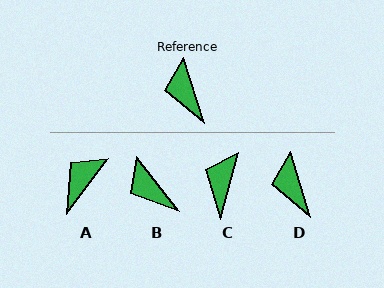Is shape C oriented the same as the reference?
No, it is off by about 32 degrees.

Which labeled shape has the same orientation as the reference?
D.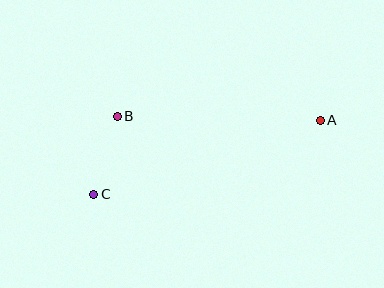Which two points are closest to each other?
Points B and C are closest to each other.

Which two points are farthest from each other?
Points A and C are farthest from each other.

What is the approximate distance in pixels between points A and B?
The distance between A and B is approximately 203 pixels.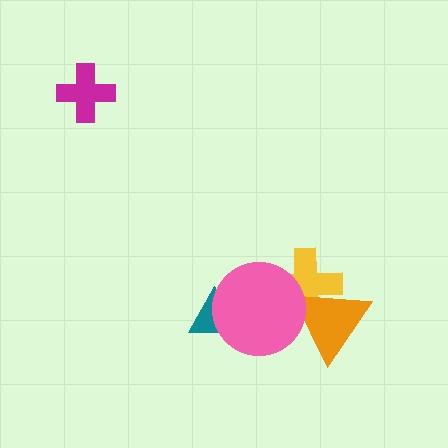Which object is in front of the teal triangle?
The pink circle is in front of the teal triangle.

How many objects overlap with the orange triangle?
2 objects overlap with the orange triangle.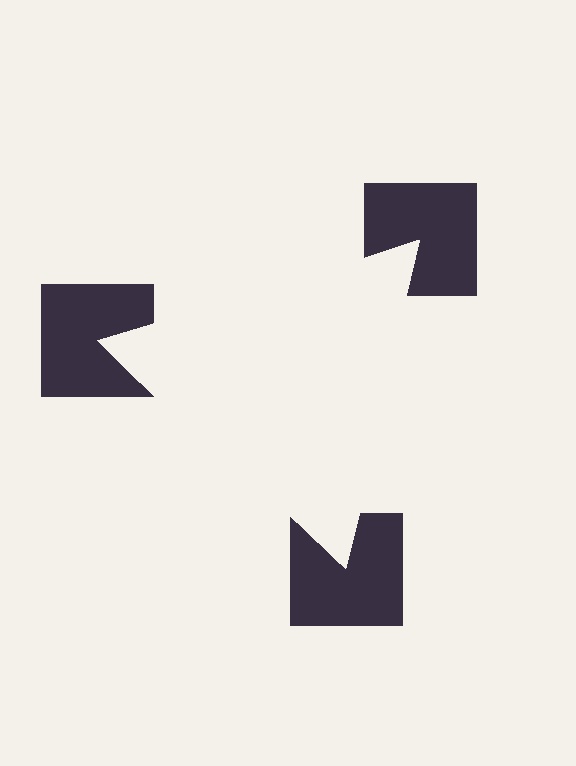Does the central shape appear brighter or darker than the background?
It typically appears slightly brighter than the background, even though no actual brightness change is drawn.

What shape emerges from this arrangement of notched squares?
An illusory triangle — its edges are inferred from the aligned wedge cuts in the notched squares, not physically drawn.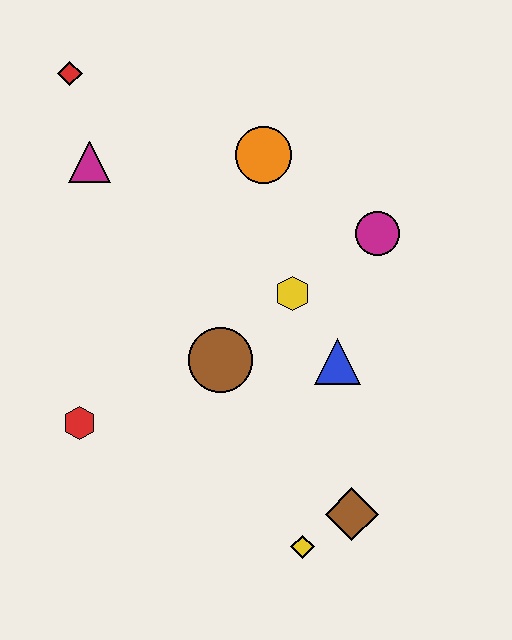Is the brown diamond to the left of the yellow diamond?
No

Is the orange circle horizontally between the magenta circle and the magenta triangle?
Yes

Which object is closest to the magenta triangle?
The red diamond is closest to the magenta triangle.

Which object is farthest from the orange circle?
The yellow diamond is farthest from the orange circle.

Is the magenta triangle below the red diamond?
Yes